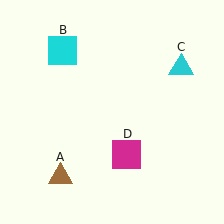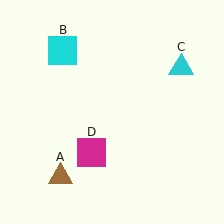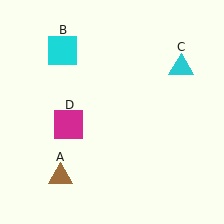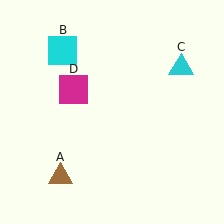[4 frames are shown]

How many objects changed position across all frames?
1 object changed position: magenta square (object D).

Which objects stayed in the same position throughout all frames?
Brown triangle (object A) and cyan square (object B) and cyan triangle (object C) remained stationary.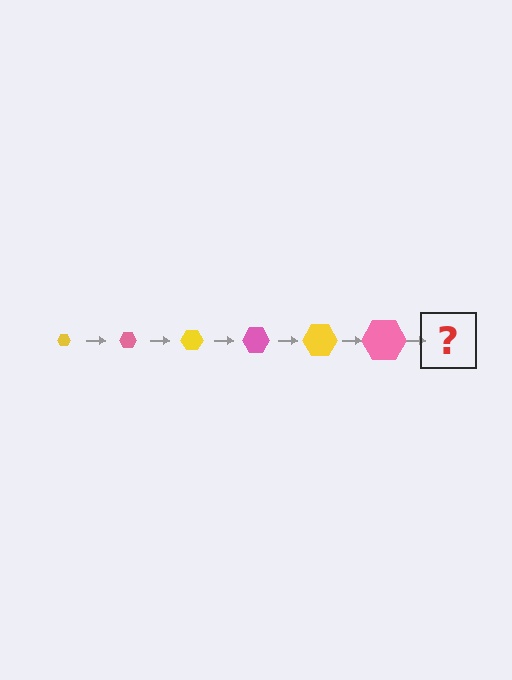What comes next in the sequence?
The next element should be a yellow hexagon, larger than the previous one.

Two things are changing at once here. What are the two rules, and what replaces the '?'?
The two rules are that the hexagon grows larger each step and the color cycles through yellow and pink. The '?' should be a yellow hexagon, larger than the previous one.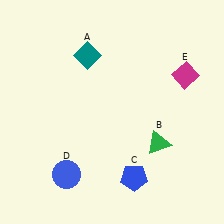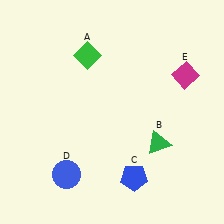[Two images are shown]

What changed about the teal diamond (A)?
In Image 1, A is teal. In Image 2, it changed to green.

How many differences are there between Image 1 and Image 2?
There is 1 difference between the two images.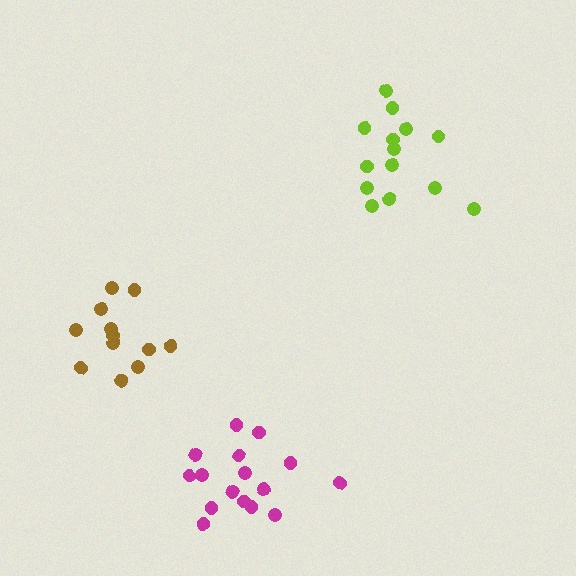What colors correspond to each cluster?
The clusters are colored: magenta, lime, brown.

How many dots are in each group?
Group 1: 16 dots, Group 2: 14 dots, Group 3: 12 dots (42 total).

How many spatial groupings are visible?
There are 3 spatial groupings.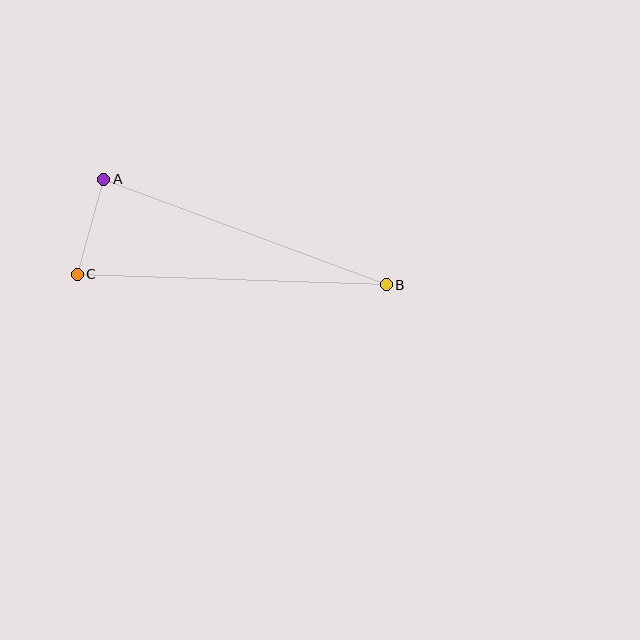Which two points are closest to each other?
Points A and C are closest to each other.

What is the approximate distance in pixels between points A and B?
The distance between A and B is approximately 302 pixels.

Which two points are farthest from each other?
Points B and C are farthest from each other.